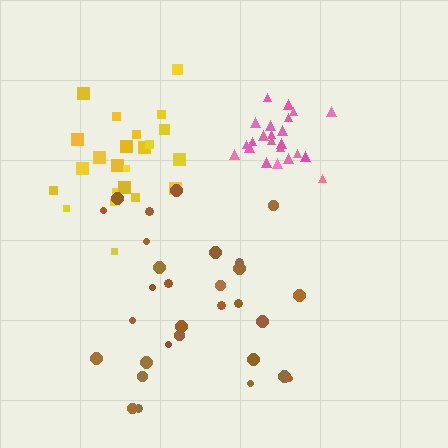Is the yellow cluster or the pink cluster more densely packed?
Pink.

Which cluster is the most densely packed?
Pink.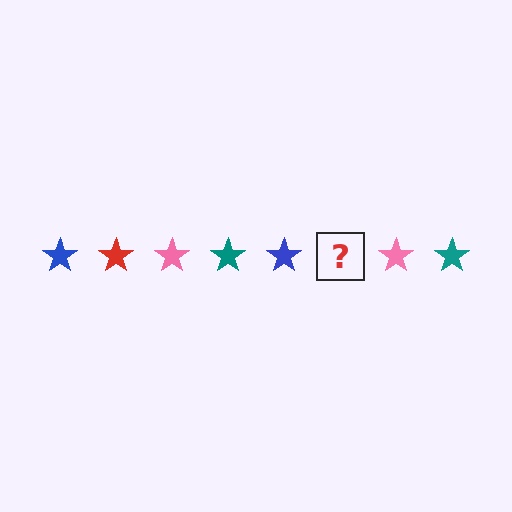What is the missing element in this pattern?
The missing element is a red star.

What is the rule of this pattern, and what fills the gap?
The rule is that the pattern cycles through blue, red, pink, teal stars. The gap should be filled with a red star.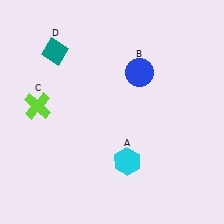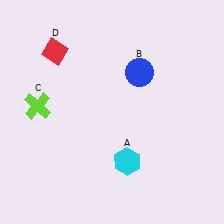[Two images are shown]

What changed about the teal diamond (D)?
In Image 1, D is teal. In Image 2, it changed to red.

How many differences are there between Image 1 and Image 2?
There is 1 difference between the two images.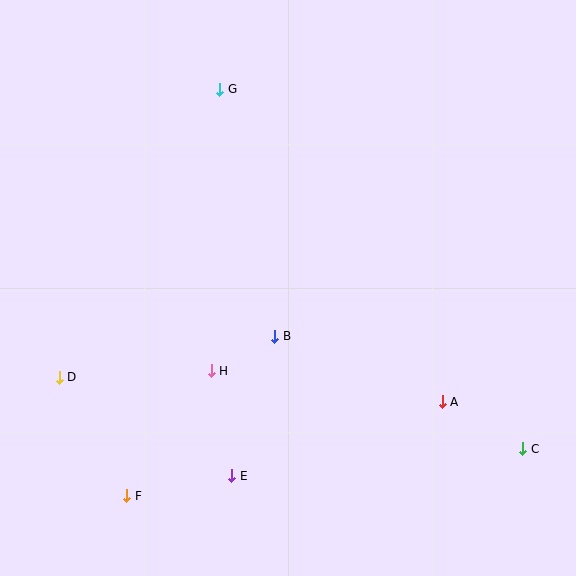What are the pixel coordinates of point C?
Point C is at (523, 449).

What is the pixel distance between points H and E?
The distance between H and E is 107 pixels.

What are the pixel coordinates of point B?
Point B is at (275, 336).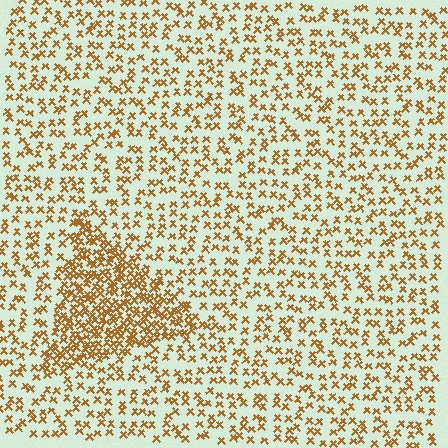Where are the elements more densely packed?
The elements are more densely packed inside the triangle boundary.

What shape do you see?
I see a triangle.